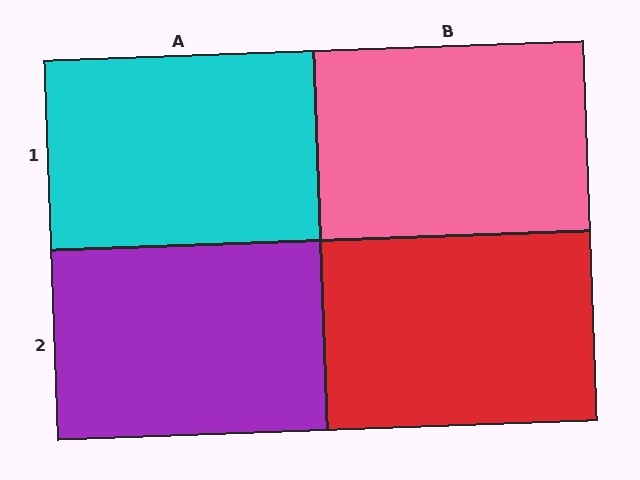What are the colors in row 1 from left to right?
Cyan, pink.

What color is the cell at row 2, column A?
Purple.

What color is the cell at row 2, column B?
Red.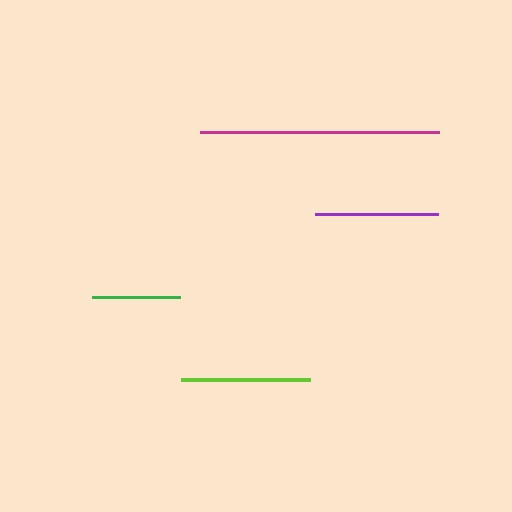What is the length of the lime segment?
The lime segment is approximately 129 pixels long.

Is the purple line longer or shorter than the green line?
The purple line is longer than the green line.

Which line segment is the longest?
The magenta line is the longest at approximately 239 pixels.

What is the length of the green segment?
The green segment is approximately 88 pixels long.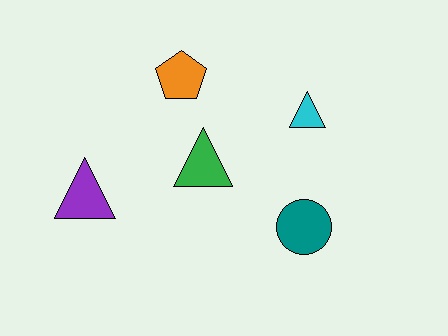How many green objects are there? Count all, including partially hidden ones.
There is 1 green object.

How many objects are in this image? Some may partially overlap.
There are 5 objects.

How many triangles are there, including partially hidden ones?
There are 3 triangles.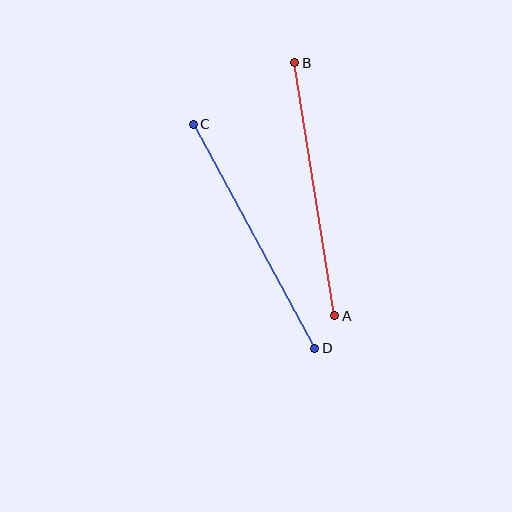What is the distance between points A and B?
The distance is approximately 256 pixels.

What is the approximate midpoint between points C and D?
The midpoint is at approximately (254, 236) pixels.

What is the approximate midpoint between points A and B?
The midpoint is at approximately (315, 189) pixels.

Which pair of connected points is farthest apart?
Points A and B are farthest apart.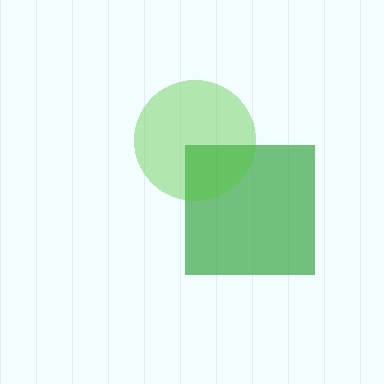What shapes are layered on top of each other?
The layered shapes are: a green square, a lime circle.